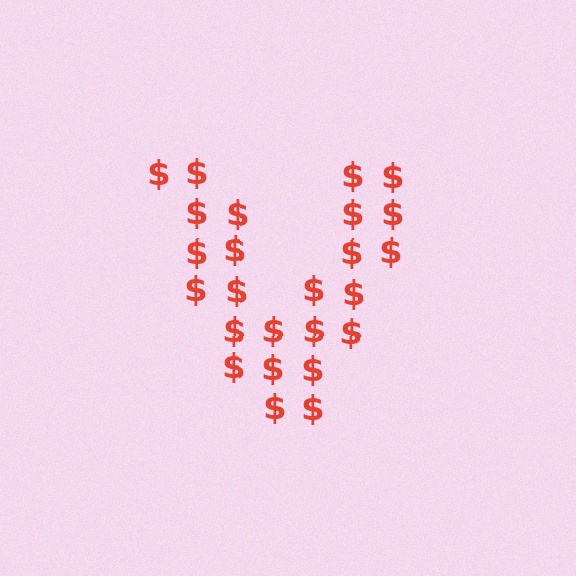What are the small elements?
The small elements are dollar signs.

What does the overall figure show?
The overall figure shows the letter V.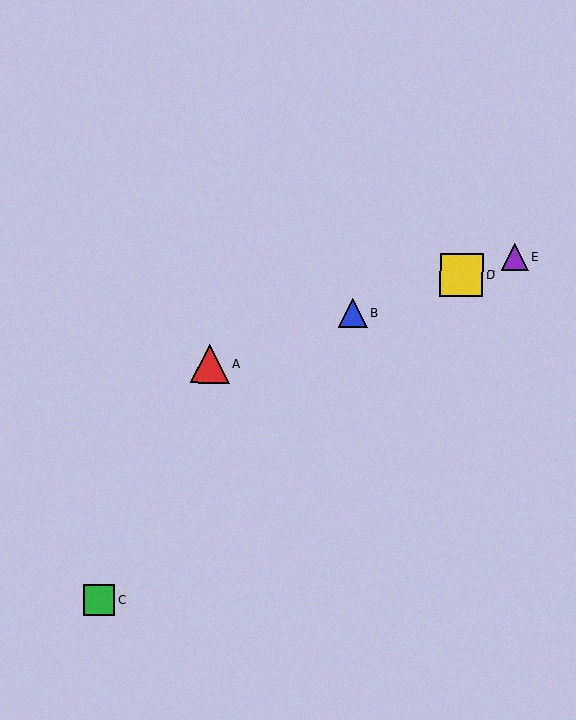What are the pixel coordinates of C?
Object C is at (99, 600).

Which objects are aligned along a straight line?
Objects A, B, D, E are aligned along a straight line.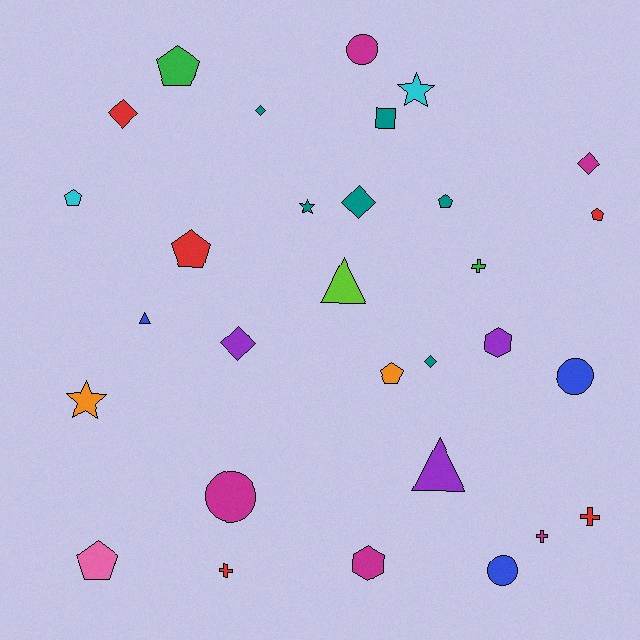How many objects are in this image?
There are 30 objects.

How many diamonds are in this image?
There are 6 diamonds.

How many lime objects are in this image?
There is 1 lime object.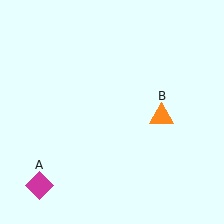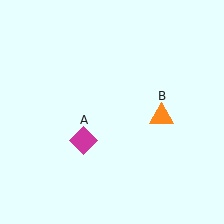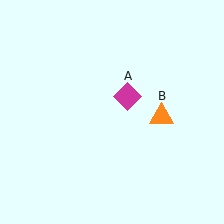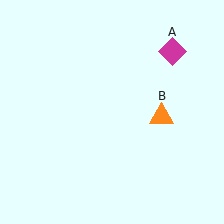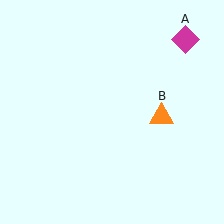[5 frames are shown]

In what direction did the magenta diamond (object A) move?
The magenta diamond (object A) moved up and to the right.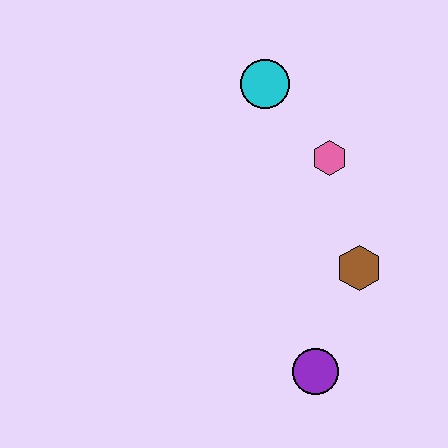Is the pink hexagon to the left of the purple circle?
No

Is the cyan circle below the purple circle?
No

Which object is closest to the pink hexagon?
The cyan circle is closest to the pink hexagon.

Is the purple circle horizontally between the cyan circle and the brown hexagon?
Yes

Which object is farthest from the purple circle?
The cyan circle is farthest from the purple circle.